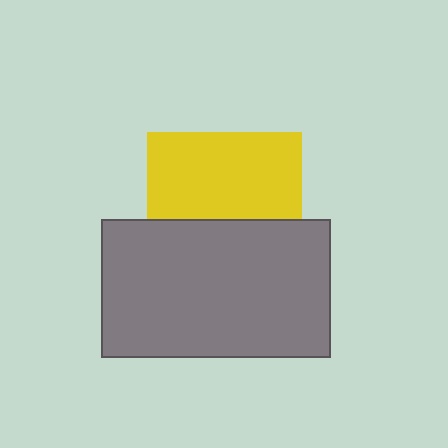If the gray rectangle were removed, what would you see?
You would see the complete yellow square.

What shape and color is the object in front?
The object in front is a gray rectangle.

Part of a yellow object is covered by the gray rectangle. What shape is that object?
It is a square.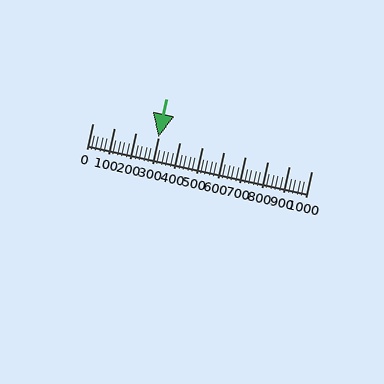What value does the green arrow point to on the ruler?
The green arrow points to approximately 300.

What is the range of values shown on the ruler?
The ruler shows values from 0 to 1000.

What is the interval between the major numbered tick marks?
The major tick marks are spaced 100 units apart.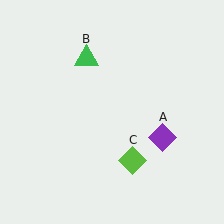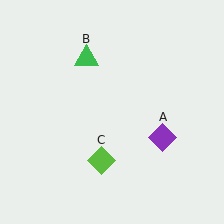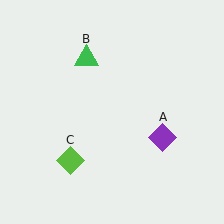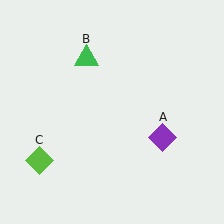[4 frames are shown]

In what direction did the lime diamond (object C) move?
The lime diamond (object C) moved left.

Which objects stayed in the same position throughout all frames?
Purple diamond (object A) and green triangle (object B) remained stationary.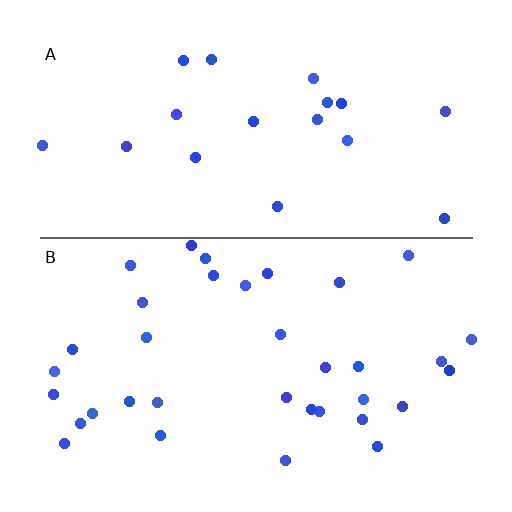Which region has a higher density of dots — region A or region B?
B (the bottom).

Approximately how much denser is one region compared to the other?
Approximately 1.9× — region B over region A.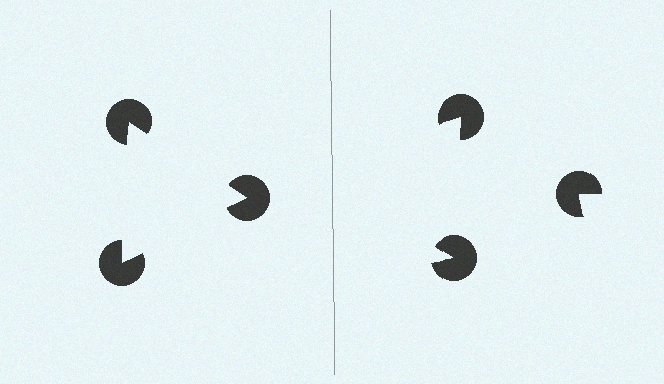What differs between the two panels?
The pac-man discs are positioned identically on both sides; only the wedge orientations differ. On the left they align to a triangle; on the right they are misaligned.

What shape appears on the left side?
An illusory triangle.